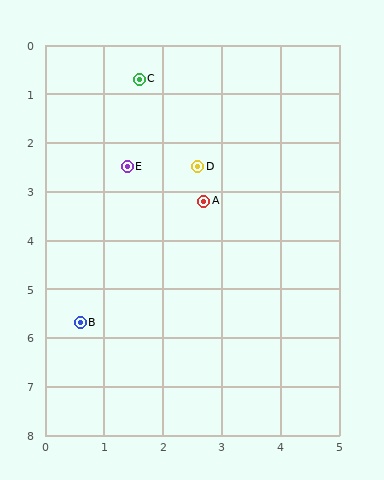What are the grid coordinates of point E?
Point E is at approximately (1.4, 2.5).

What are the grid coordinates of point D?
Point D is at approximately (2.6, 2.5).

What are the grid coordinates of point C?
Point C is at approximately (1.6, 0.7).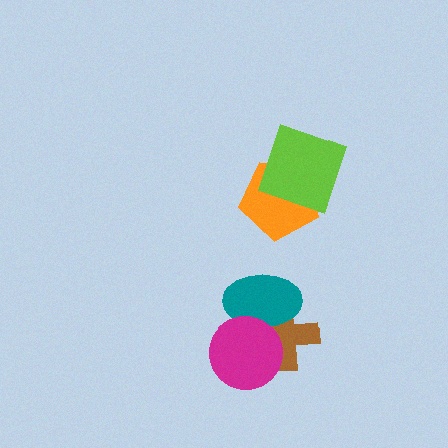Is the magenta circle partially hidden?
No, no other shape covers it.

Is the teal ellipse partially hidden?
Yes, it is partially covered by another shape.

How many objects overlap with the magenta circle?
2 objects overlap with the magenta circle.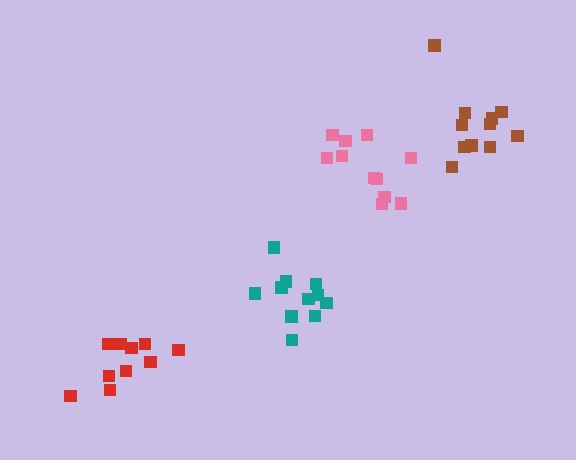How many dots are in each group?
Group 1: 11 dots, Group 2: 12 dots, Group 3: 11 dots, Group 4: 10 dots (44 total).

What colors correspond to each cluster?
The clusters are colored: pink, teal, brown, red.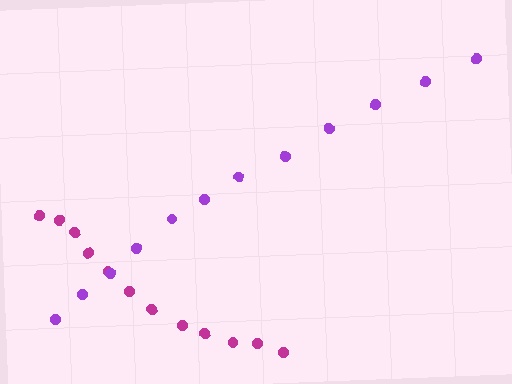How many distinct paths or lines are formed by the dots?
There are 2 distinct paths.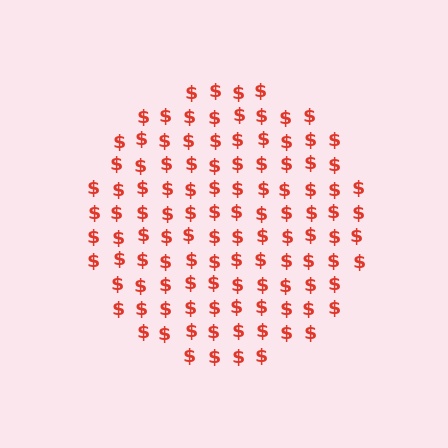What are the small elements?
The small elements are dollar signs.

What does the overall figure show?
The overall figure shows a circle.